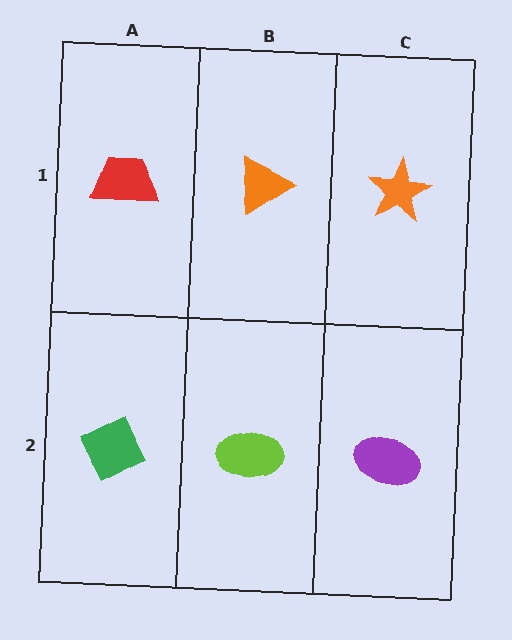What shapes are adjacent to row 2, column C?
An orange star (row 1, column C), a lime ellipse (row 2, column B).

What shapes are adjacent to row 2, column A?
A red trapezoid (row 1, column A), a lime ellipse (row 2, column B).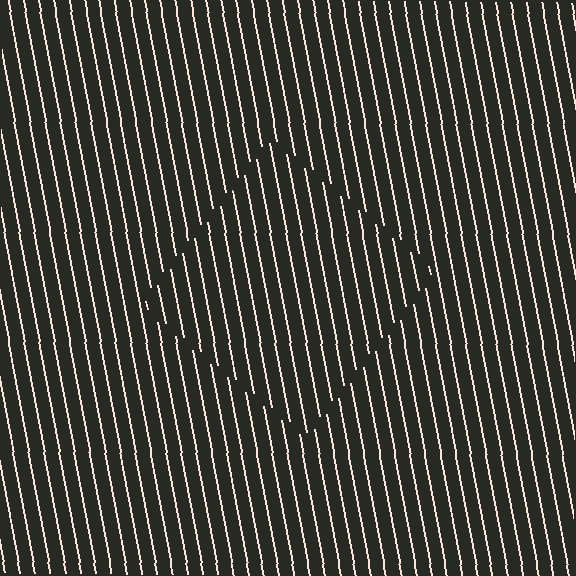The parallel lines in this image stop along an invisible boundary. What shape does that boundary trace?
An illusory square. The interior of the shape contains the same grating, shifted by half a period — the contour is defined by the phase discontinuity where line-ends from the inner and outer gratings abut.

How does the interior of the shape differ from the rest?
The interior of the shape contains the same grating, shifted by half a period — the contour is defined by the phase discontinuity where line-ends from the inner and outer gratings abut.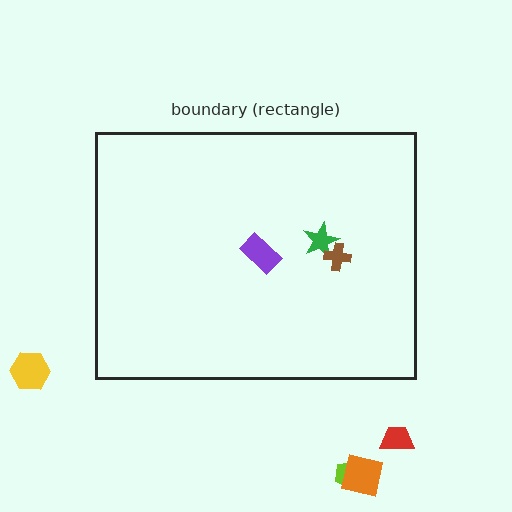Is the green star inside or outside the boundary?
Inside.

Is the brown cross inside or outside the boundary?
Inside.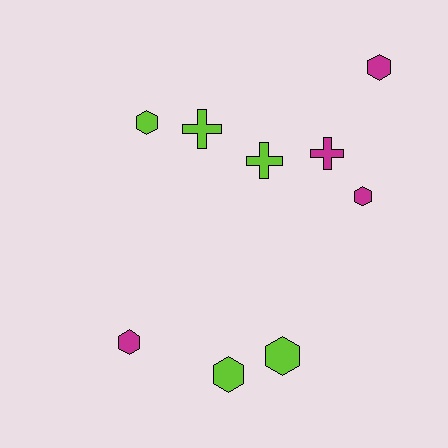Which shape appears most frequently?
Hexagon, with 6 objects.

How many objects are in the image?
There are 9 objects.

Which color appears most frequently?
Lime, with 5 objects.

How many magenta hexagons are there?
There are 3 magenta hexagons.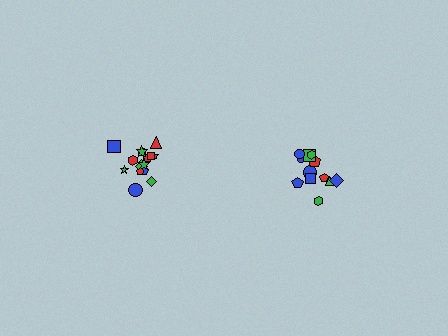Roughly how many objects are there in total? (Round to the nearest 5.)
Roughly 25 objects in total.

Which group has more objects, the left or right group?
The left group.